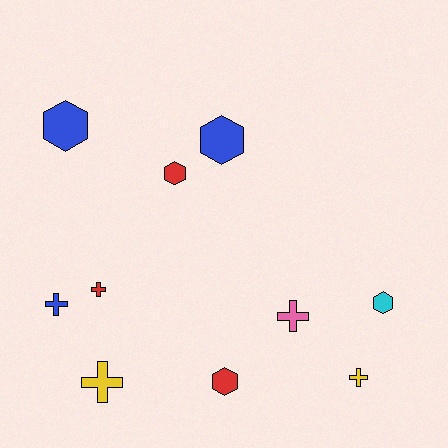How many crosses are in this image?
There are 5 crosses.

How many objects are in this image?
There are 10 objects.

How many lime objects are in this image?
There are no lime objects.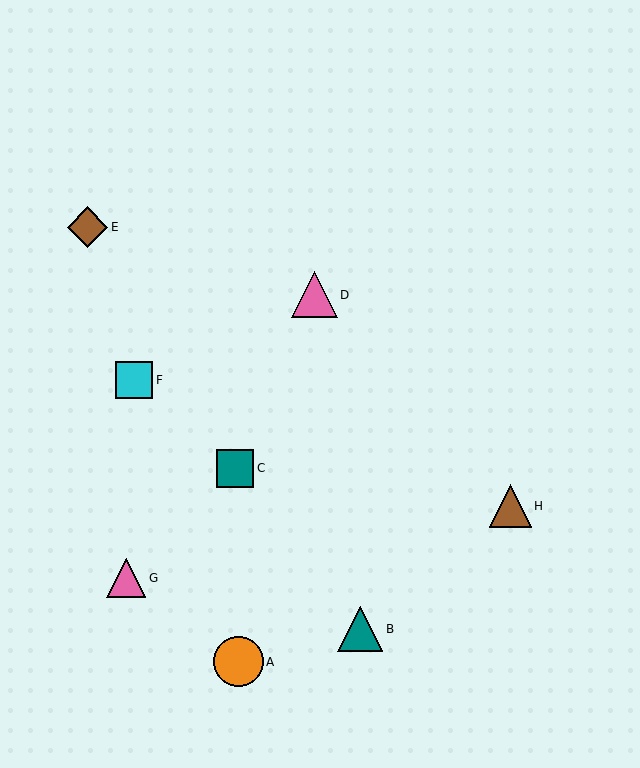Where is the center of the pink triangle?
The center of the pink triangle is at (126, 578).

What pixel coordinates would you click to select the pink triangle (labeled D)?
Click at (314, 295) to select the pink triangle D.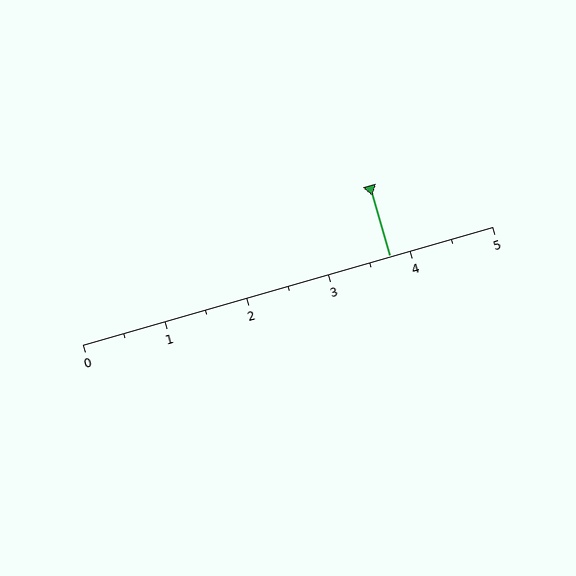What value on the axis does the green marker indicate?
The marker indicates approximately 3.8.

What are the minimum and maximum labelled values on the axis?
The axis runs from 0 to 5.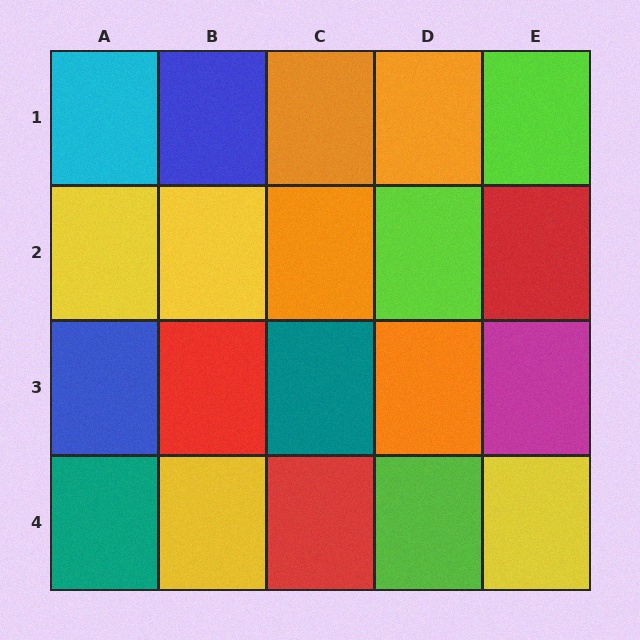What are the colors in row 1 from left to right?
Cyan, blue, orange, orange, lime.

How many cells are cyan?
1 cell is cyan.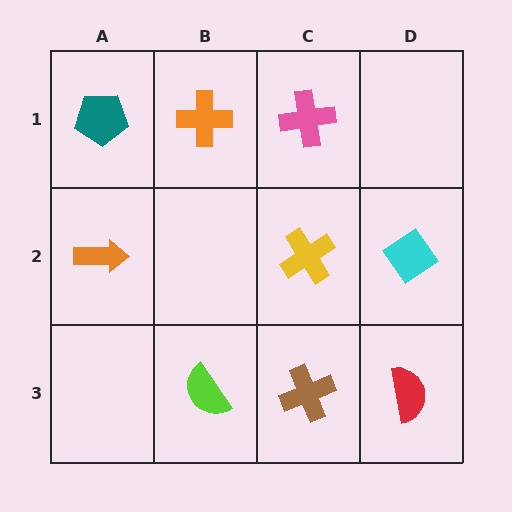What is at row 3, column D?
A red semicircle.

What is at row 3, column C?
A brown cross.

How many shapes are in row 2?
3 shapes.